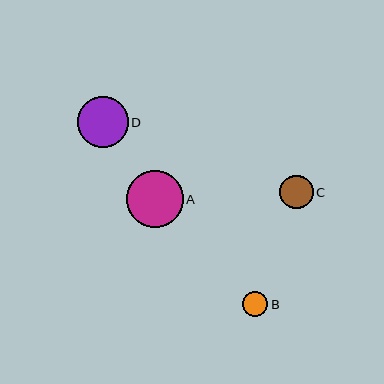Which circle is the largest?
Circle A is the largest with a size of approximately 57 pixels.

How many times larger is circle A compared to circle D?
Circle A is approximately 1.1 times the size of circle D.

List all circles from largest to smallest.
From largest to smallest: A, D, C, B.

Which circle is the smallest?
Circle B is the smallest with a size of approximately 26 pixels.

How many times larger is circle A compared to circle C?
Circle A is approximately 1.7 times the size of circle C.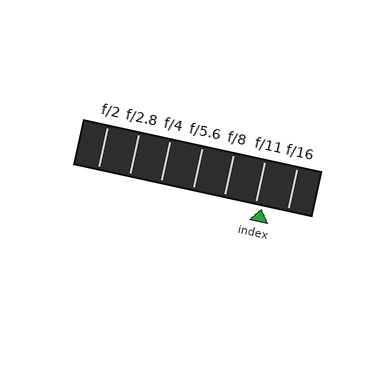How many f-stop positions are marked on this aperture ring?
There are 7 f-stop positions marked.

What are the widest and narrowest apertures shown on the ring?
The widest aperture shown is f/2 and the narrowest is f/16.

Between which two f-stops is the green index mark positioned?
The index mark is between f/11 and f/16.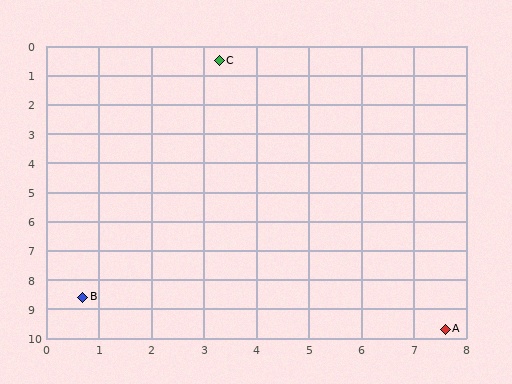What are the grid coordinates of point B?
Point B is at approximately (0.7, 8.6).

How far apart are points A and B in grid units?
Points A and B are about 7.0 grid units apart.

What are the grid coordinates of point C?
Point C is at approximately (3.3, 0.5).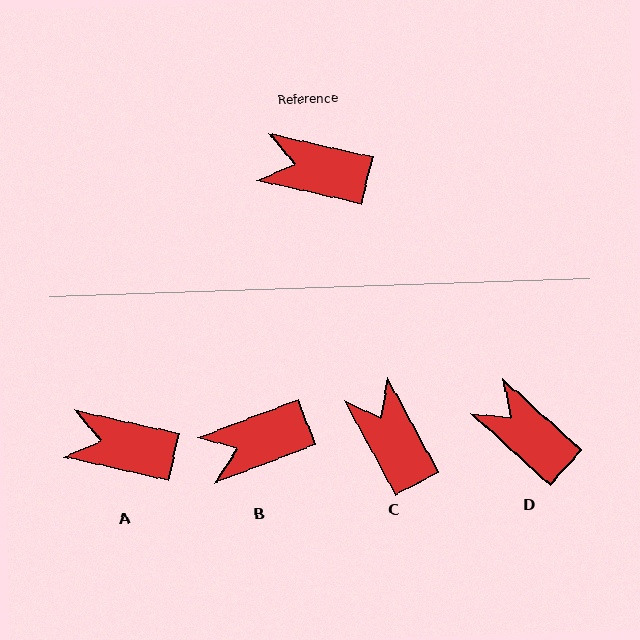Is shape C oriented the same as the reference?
No, it is off by about 49 degrees.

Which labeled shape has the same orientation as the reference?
A.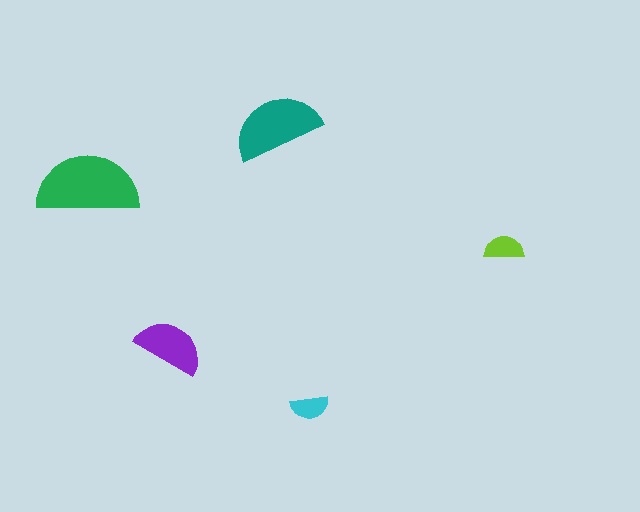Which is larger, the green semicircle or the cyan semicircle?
The green one.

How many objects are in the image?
There are 5 objects in the image.